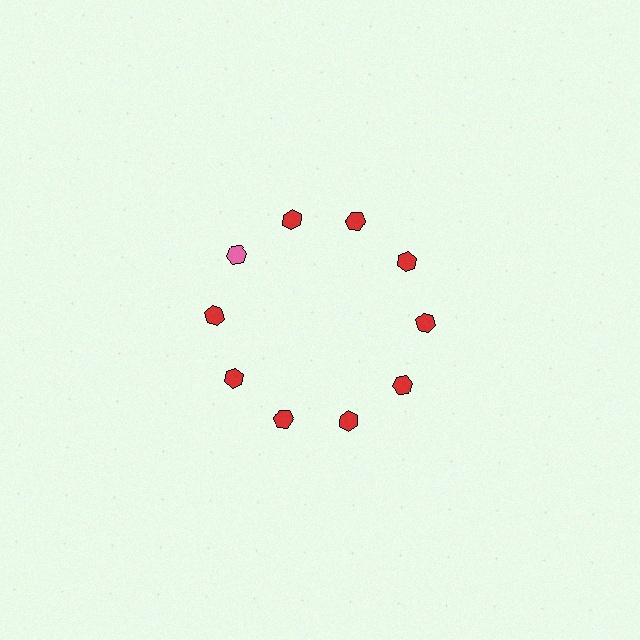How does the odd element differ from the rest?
It has a different color: pink instead of red.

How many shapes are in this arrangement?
There are 10 shapes arranged in a ring pattern.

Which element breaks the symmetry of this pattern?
The pink hexagon at roughly the 10 o'clock position breaks the symmetry. All other shapes are red hexagons.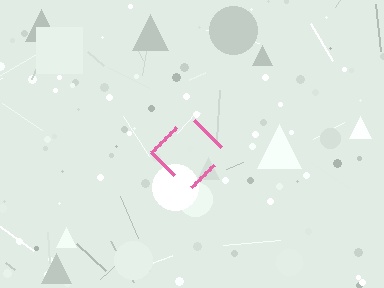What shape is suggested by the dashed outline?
The dashed outline suggests a diamond.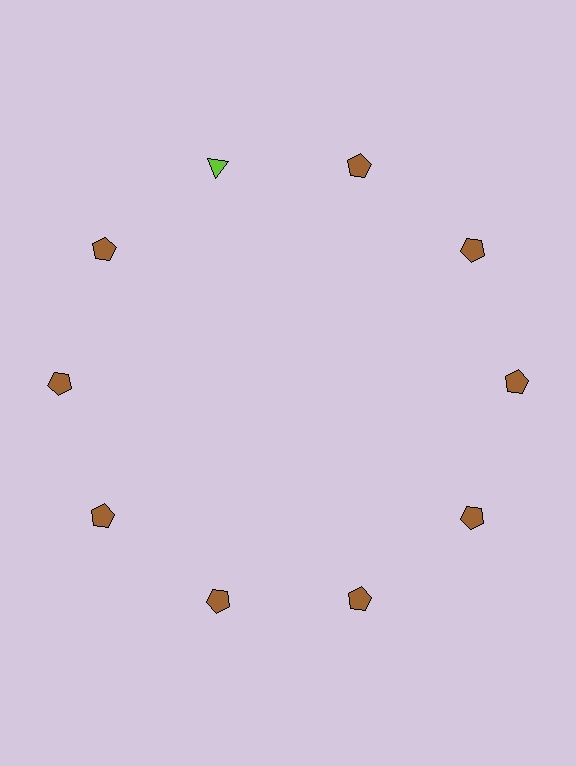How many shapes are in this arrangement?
There are 10 shapes arranged in a ring pattern.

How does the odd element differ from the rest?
It differs in both color (lime instead of brown) and shape (triangle instead of pentagon).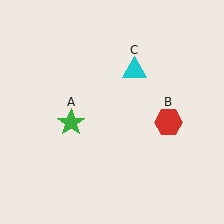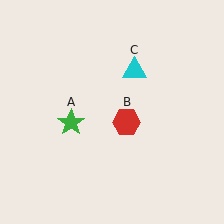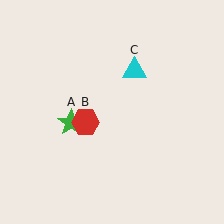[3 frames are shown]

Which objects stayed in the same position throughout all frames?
Green star (object A) and cyan triangle (object C) remained stationary.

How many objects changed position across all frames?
1 object changed position: red hexagon (object B).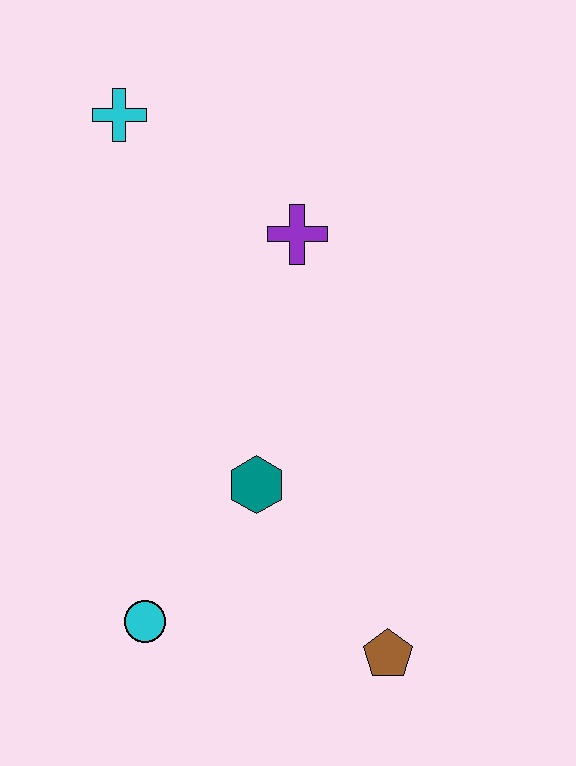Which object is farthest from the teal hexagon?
The cyan cross is farthest from the teal hexagon.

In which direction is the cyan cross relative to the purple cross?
The cyan cross is to the left of the purple cross.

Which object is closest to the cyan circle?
The teal hexagon is closest to the cyan circle.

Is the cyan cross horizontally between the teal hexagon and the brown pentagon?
No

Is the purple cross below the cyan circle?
No